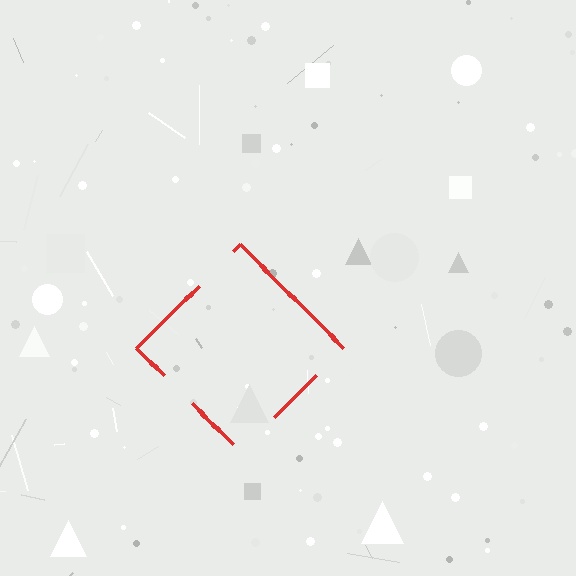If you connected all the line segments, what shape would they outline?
They would outline a diamond.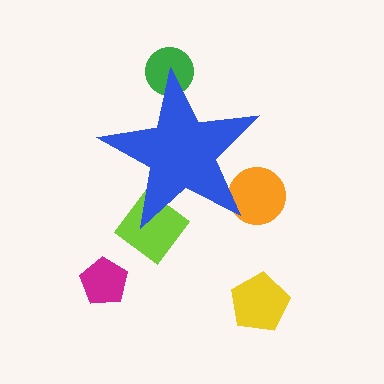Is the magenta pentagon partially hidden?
No, the magenta pentagon is fully visible.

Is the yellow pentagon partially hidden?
No, the yellow pentagon is fully visible.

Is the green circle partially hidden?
Yes, the green circle is partially hidden behind the blue star.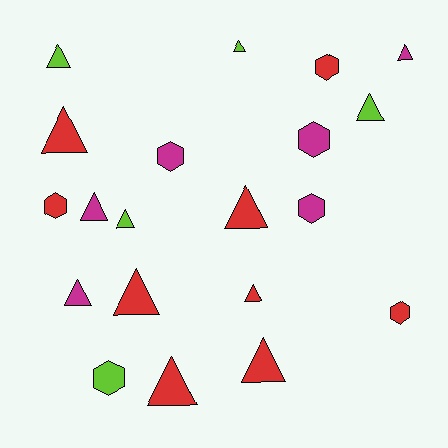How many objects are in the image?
There are 20 objects.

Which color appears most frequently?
Red, with 9 objects.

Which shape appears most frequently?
Triangle, with 13 objects.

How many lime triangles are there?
There are 4 lime triangles.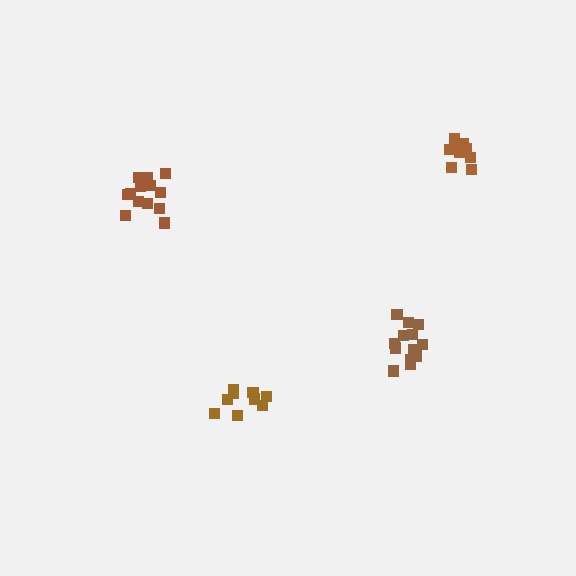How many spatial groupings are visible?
There are 4 spatial groupings.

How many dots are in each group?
Group 1: 13 dots, Group 2: 13 dots, Group 3: 10 dots, Group 4: 9 dots (45 total).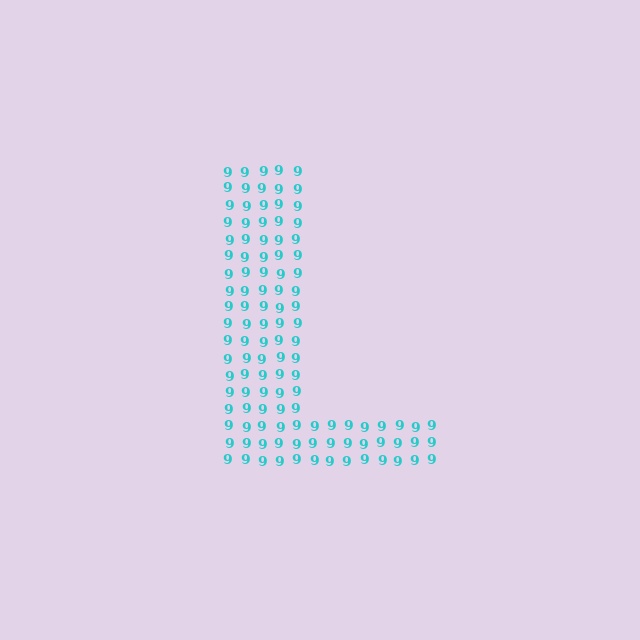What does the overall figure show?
The overall figure shows the letter L.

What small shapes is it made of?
It is made of small digit 9's.